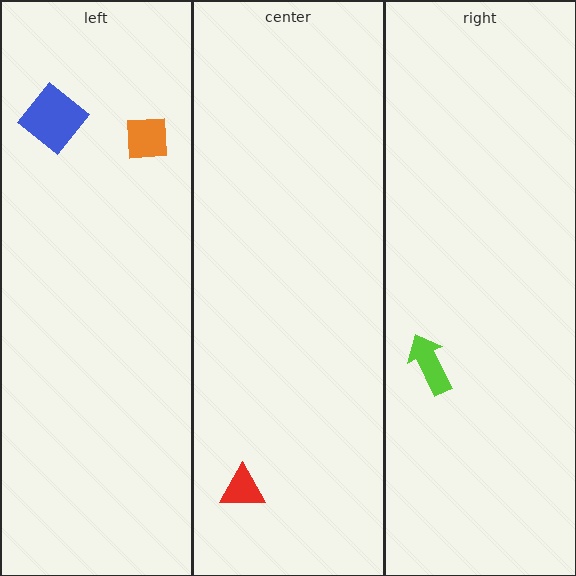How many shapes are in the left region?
2.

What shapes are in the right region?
The lime arrow.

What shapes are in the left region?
The orange square, the blue diamond.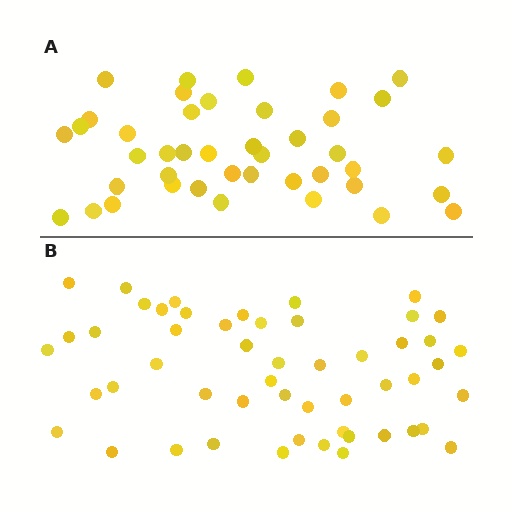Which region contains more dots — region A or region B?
Region B (the bottom region) has more dots.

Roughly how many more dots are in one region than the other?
Region B has roughly 10 or so more dots than region A.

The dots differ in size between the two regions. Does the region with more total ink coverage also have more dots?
No. Region A has more total ink coverage because its dots are larger, but region B actually contains more individual dots. Total area can be misleading — the number of items is what matters here.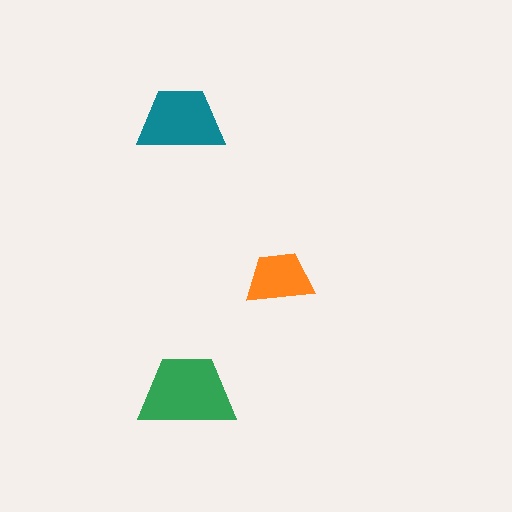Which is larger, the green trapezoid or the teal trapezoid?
The green one.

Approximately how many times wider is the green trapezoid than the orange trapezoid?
About 1.5 times wider.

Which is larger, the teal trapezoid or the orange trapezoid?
The teal one.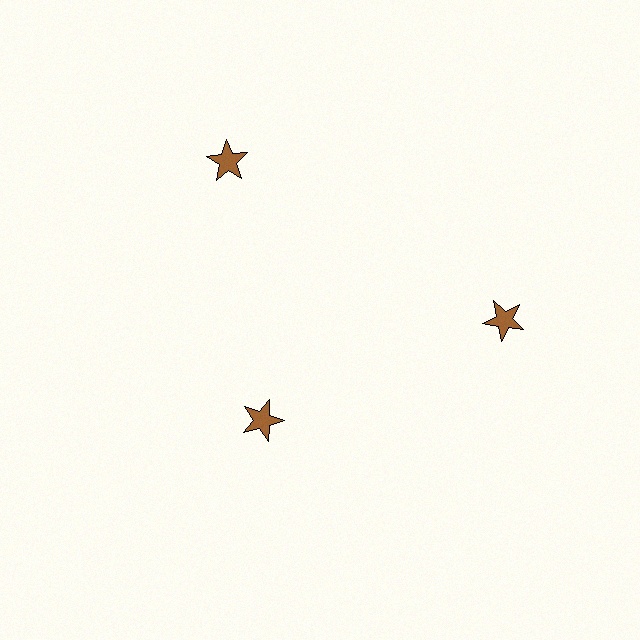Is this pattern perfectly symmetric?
No. The 3 brown stars are arranged in a ring, but one element near the 7 o'clock position is pulled inward toward the center, breaking the 3-fold rotational symmetry.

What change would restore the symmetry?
The symmetry would be restored by moving it outward, back onto the ring so that all 3 stars sit at equal angles and equal distance from the center.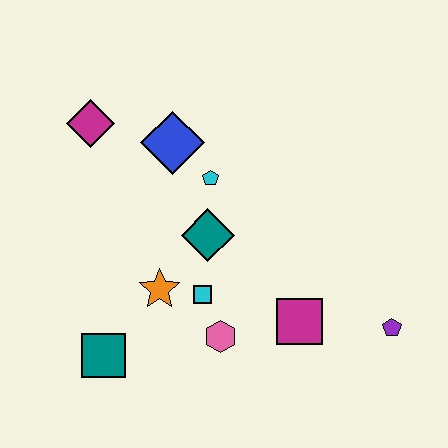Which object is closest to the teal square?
The orange star is closest to the teal square.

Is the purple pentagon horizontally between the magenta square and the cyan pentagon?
No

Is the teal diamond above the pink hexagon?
Yes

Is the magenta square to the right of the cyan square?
Yes